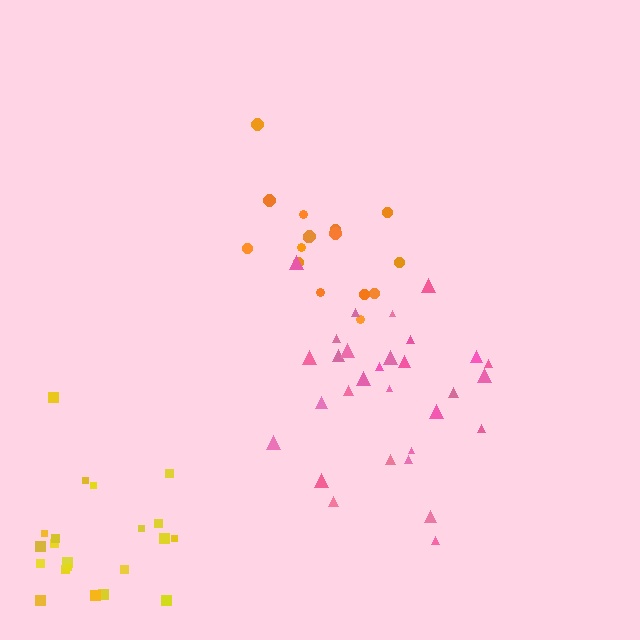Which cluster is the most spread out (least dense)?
Yellow.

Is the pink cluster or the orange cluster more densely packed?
Pink.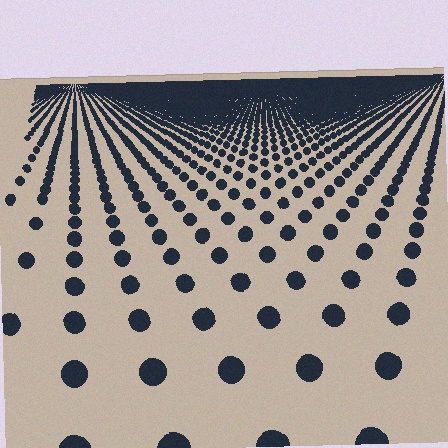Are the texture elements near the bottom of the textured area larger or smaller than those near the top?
Larger. Near the bottom, elements are closer to the viewer and appear at a bigger on-screen size.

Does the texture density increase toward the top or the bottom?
Density increases toward the top.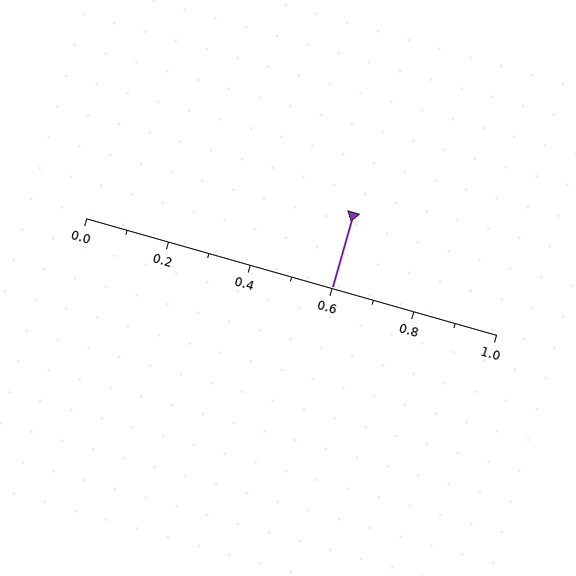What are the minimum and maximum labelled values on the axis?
The axis runs from 0.0 to 1.0.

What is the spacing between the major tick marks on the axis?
The major ticks are spaced 0.2 apart.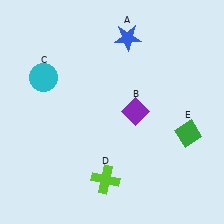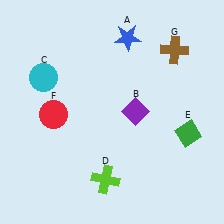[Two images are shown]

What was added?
A red circle (F), a brown cross (G) were added in Image 2.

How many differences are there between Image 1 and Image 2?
There are 2 differences between the two images.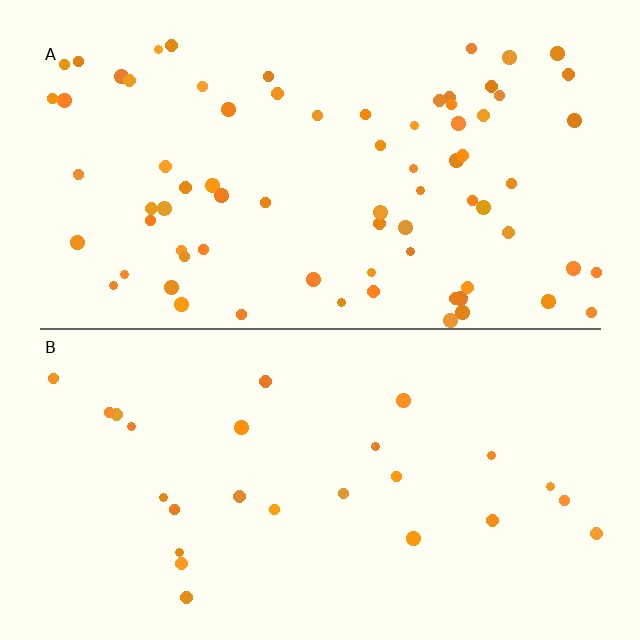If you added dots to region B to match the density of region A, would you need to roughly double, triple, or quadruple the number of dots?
Approximately triple.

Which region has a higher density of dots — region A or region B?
A (the top).